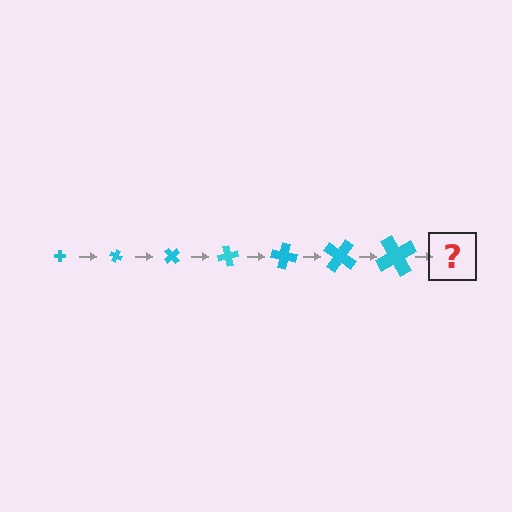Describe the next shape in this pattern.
It should be a cross, larger than the previous one and rotated 175 degrees from the start.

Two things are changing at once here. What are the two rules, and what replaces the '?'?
The two rules are that the cross grows larger each step and it rotates 25 degrees each step. The '?' should be a cross, larger than the previous one and rotated 175 degrees from the start.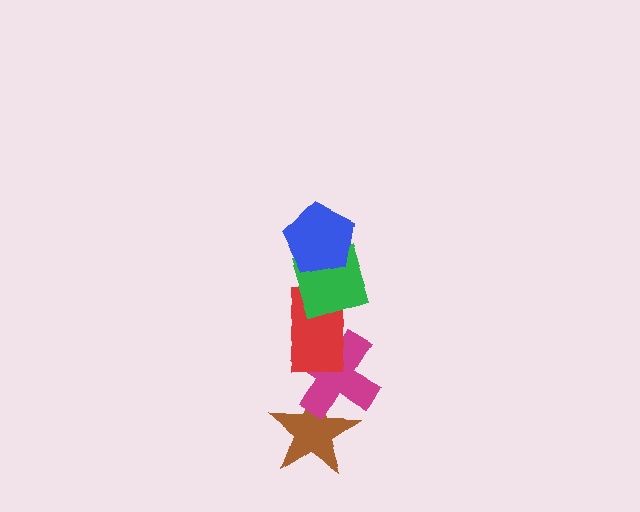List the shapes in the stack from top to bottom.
From top to bottom: the blue pentagon, the green diamond, the red rectangle, the magenta cross, the brown star.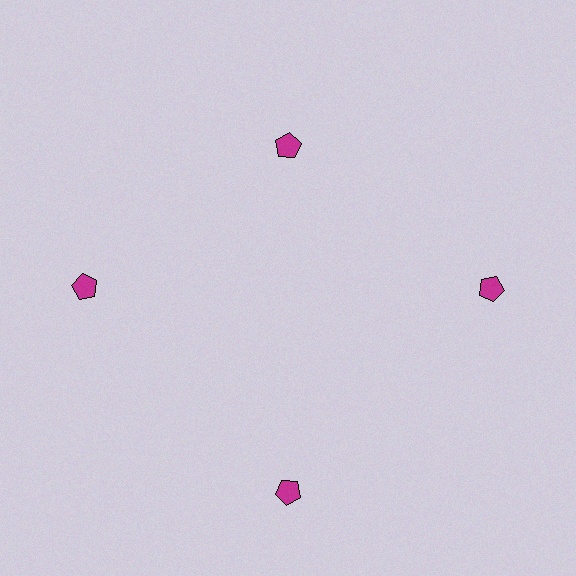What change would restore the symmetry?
The symmetry would be restored by moving it outward, back onto the ring so that all 4 pentagons sit at equal angles and equal distance from the center.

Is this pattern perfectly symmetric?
No. The 4 magenta pentagons are arranged in a ring, but one element near the 12 o'clock position is pulled inward toward the center, breaking the 4-fold rotational symmetry.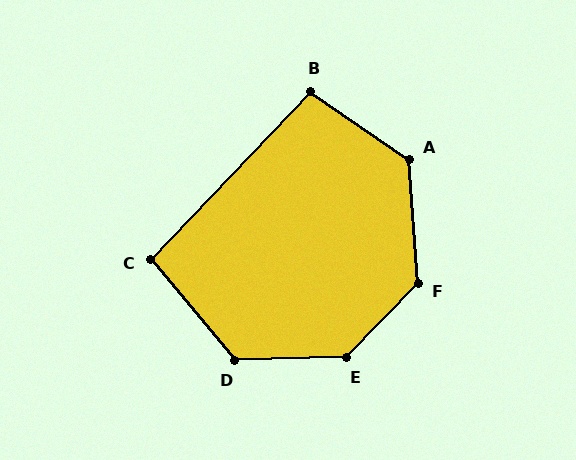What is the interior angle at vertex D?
Approximately 129 degrees (obtuse).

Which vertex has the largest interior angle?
E, at approximately 135 degrees.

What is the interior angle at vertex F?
Approximately 132 degrees (obtuse).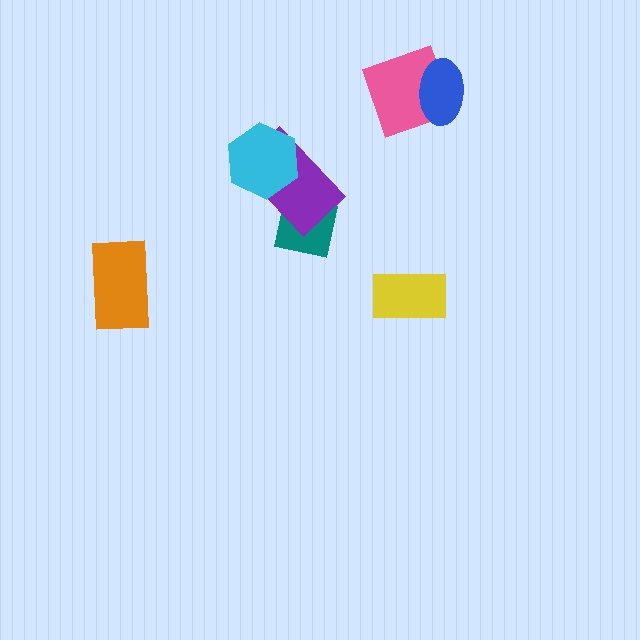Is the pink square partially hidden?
Yes, it is partially covered by another shape.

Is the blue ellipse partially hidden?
No, no other shape covers it.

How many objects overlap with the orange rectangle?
0 objects overlap with the orange rectangle.